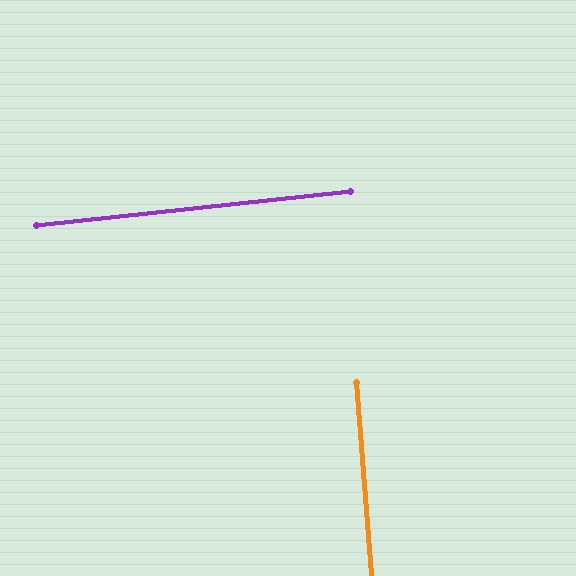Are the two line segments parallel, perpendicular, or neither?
Perpendicular — they meet at approximately 88°.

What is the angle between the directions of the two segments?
Approximately 88 degrees.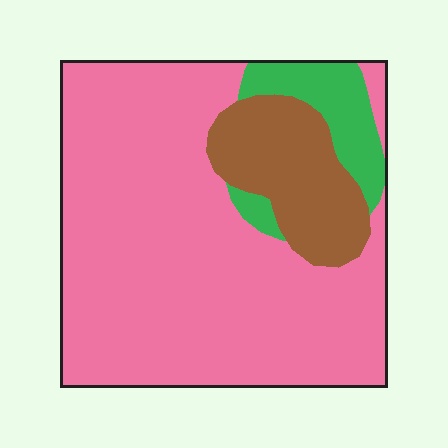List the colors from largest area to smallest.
From largest to smallest: pink, brown, green.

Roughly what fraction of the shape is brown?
Brown covers 16% of the shape.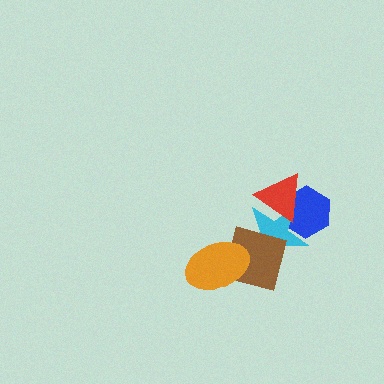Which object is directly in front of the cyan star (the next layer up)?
The brown square is directly in front of the cyan star.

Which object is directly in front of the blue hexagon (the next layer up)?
The cyan star is directly in front of the blue hexagon.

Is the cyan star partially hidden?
Yes, it is partially covered by another shape.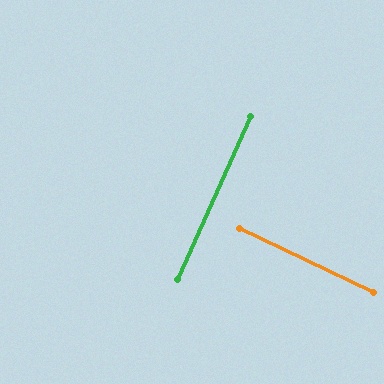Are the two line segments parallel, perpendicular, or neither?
Perpendicular — they meet at approximately 89°.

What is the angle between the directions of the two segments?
Approximately 89 degrees.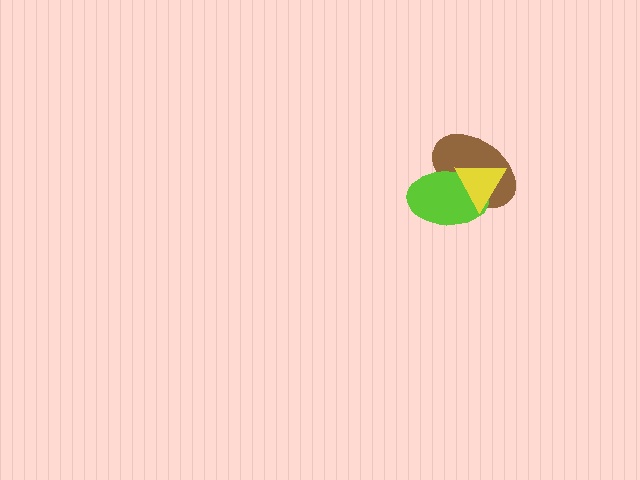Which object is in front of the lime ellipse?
The yellow triangle is in front of the lime ellipse.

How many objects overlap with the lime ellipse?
2 objects overlap with the lime ellipse.